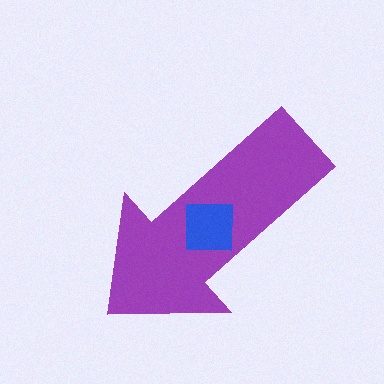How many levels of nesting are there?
2.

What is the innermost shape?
The blue square.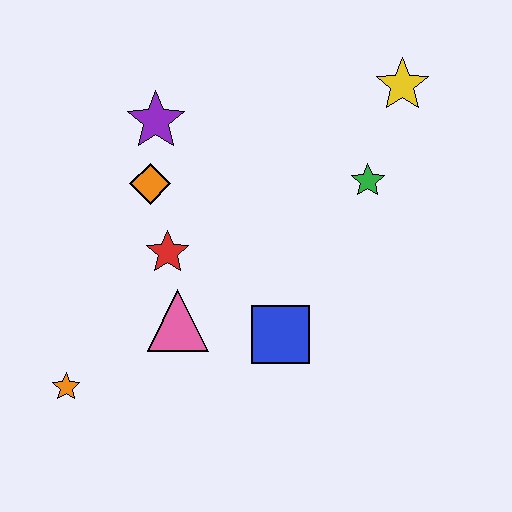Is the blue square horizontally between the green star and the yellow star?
No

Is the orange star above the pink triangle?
No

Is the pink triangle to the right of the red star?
Yes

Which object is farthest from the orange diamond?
The yellow star is farthest from the orange diamond.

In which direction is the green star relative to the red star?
The green star is to the right of the red star.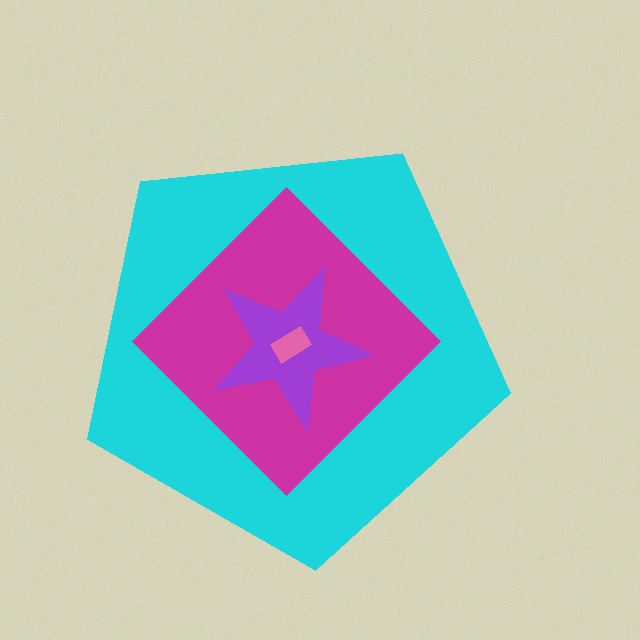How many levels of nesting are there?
4.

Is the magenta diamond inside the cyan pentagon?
Yes.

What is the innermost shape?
The pink rectangle.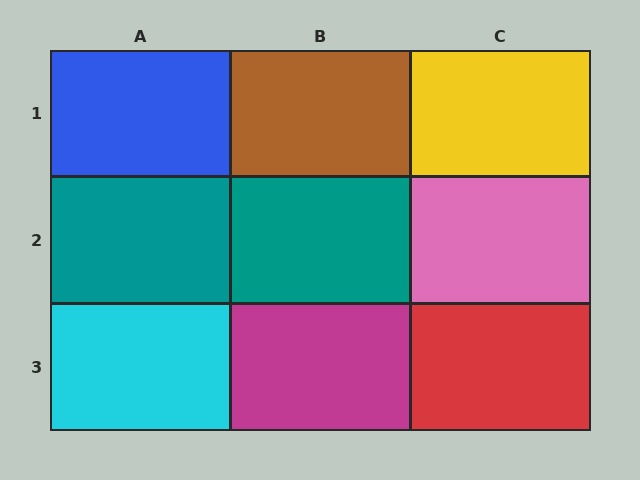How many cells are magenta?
1 cell is magenta.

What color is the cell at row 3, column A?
Cyan.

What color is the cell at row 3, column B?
Magenta.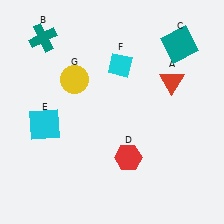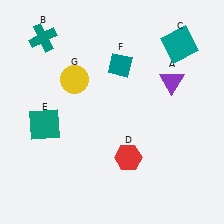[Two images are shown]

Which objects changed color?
A changed from red to purple. E changed from cyan to teal. F changed from cyan to teal.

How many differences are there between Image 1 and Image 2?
There are 3 differences between the two images.